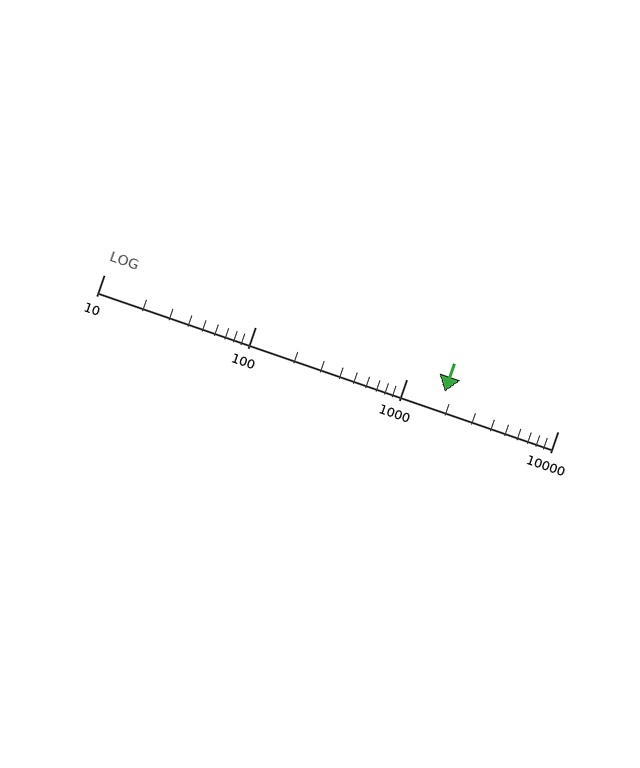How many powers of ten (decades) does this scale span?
The scale spans 3 decades, from 10 to 10000.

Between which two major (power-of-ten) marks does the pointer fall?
The pointer is between 1000 and 10000.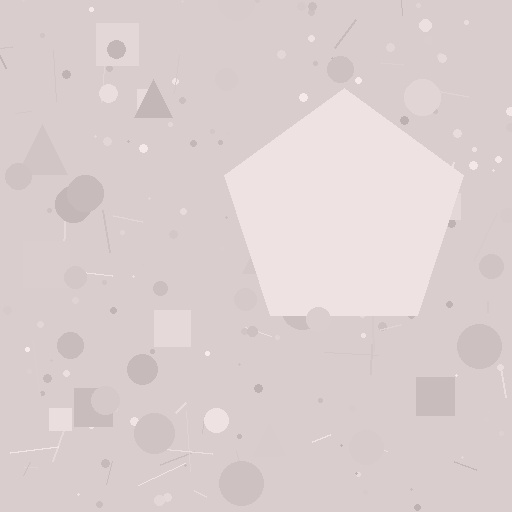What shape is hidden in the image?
A pentagon is hidden in the image.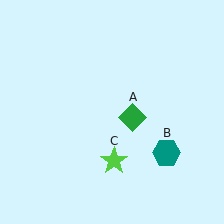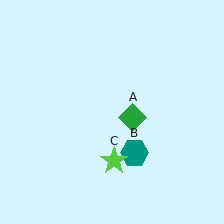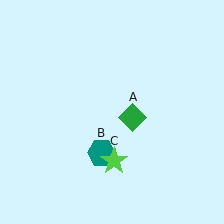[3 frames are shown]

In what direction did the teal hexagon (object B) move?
The teal hexagon (object B) moved left.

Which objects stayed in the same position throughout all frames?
Green diamond (object A) and lime star (object C) remained stationary.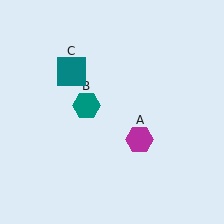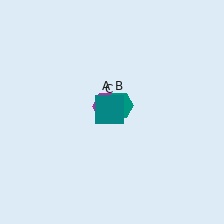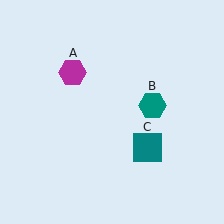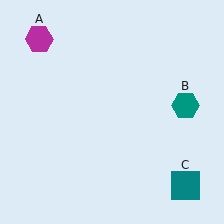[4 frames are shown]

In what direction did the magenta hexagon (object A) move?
The magenta hexagon (object A) moved up and to the left.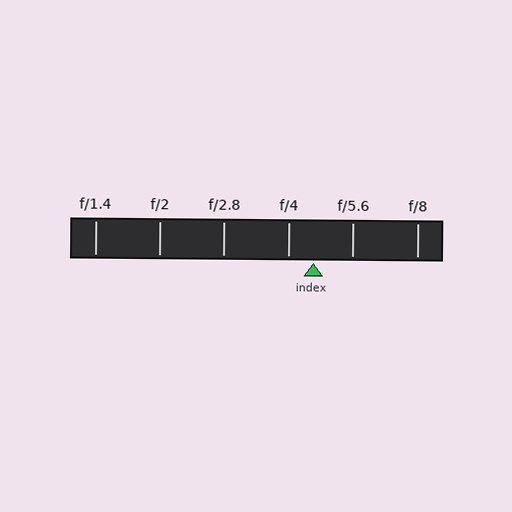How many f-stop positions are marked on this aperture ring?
There are 6 f-stop positions marked.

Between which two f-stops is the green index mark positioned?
The index mark is between f/4 and f/5.6.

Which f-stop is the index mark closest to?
The index mark is closest to f/4.